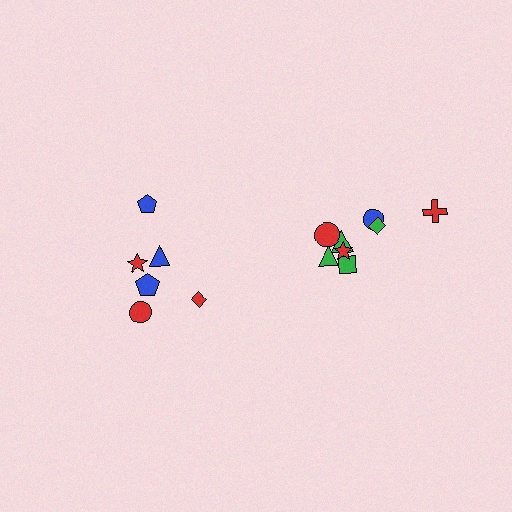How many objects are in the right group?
There are 8 objects.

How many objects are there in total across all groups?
There are 14 objects.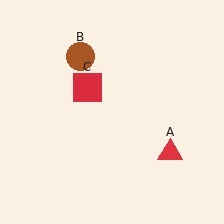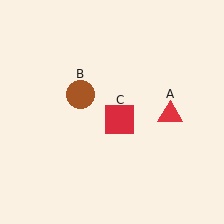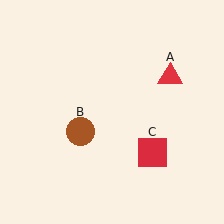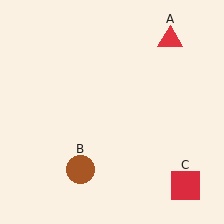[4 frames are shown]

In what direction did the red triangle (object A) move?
The red triangle (object A) moved up.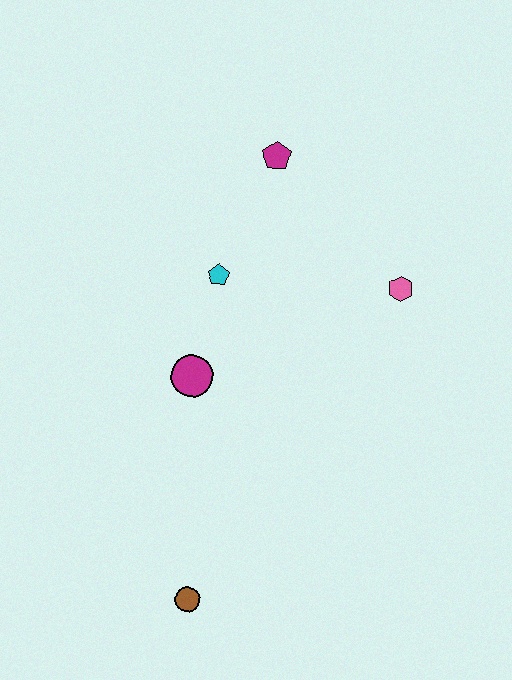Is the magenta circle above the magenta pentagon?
No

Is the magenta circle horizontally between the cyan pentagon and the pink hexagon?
No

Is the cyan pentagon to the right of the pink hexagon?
No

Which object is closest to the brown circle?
The magenta circle is closest to the brown circle.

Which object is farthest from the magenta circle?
The magenta pentagon is farthest from the magenta circle.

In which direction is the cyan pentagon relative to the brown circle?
The cyan pentagon is above the brown circle.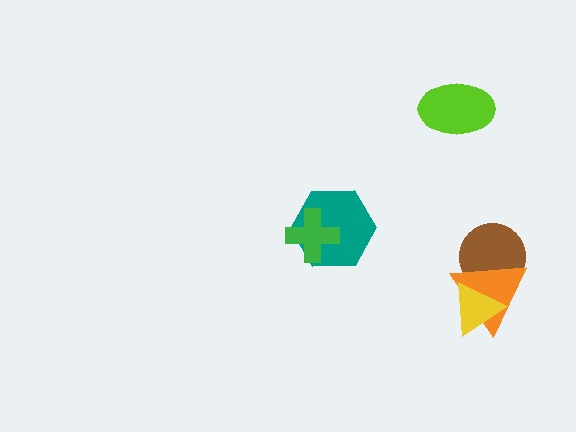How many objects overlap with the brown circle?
2 objects overlap with the brown circle.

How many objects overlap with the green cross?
1 object overlaps with the green cross.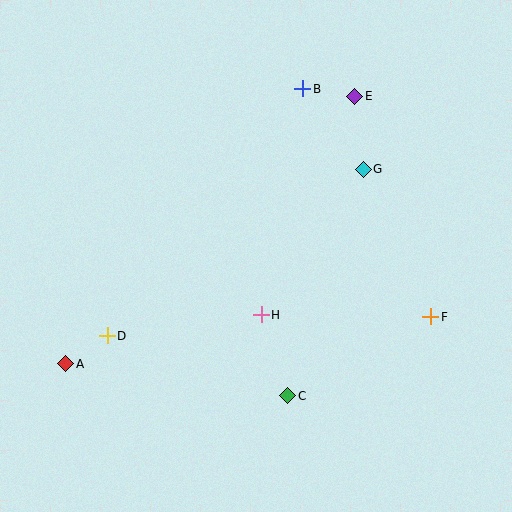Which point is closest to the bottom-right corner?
Point F is closest to the bottom-right corner.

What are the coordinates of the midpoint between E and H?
The midpoint between E and H is at (308, 206).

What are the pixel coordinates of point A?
Point A is at (66, 364).